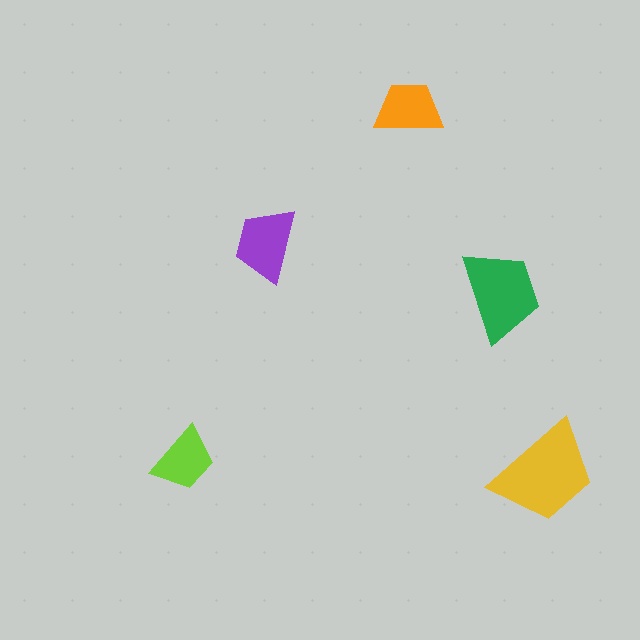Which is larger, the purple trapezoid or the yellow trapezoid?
The yellow one.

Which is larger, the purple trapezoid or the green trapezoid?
The green one.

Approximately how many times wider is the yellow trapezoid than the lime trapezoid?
About 1.5 times wider.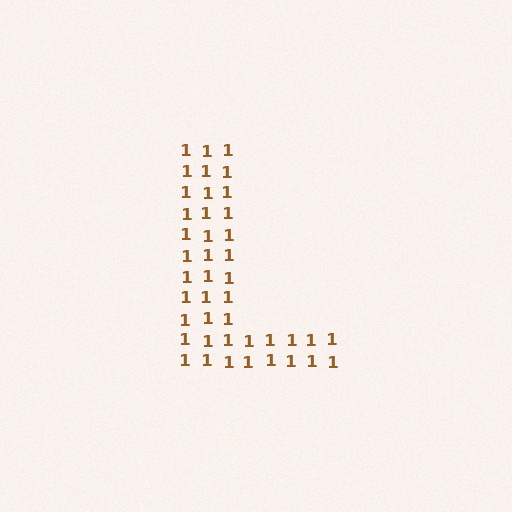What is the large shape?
The large shape is the letter L.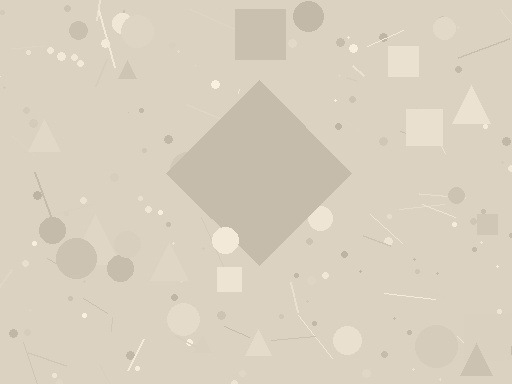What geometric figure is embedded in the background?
A diamond is embedded in the background.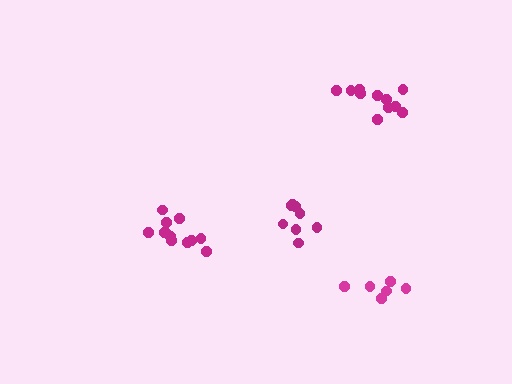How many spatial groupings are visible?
There are 4 spatial groupings.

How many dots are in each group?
Group 1: 11 dots, Group 2: 6 dots, Group 3: 8 dots, Group 4: 12 dots (37 total).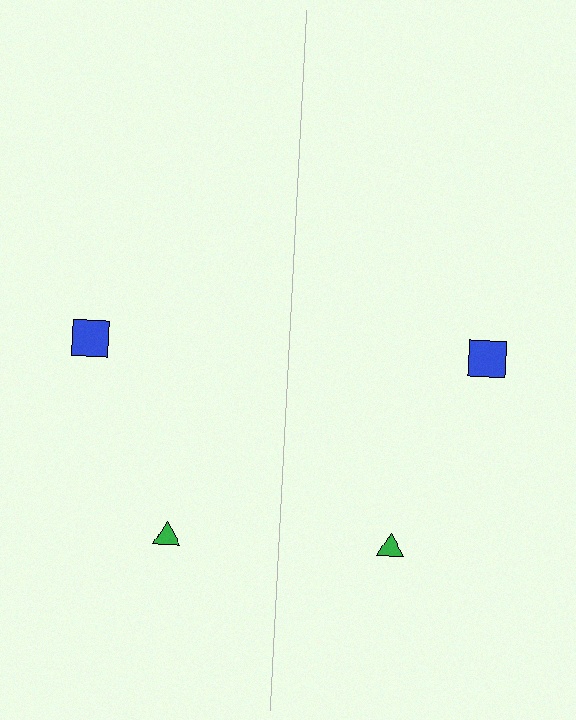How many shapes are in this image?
There are 4 shapes in this image.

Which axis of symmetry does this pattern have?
The pattern has a vertical axis of symmetry running through the center of the image.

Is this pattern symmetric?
Yes, this pattern has bilateral (reflection) symmetry.